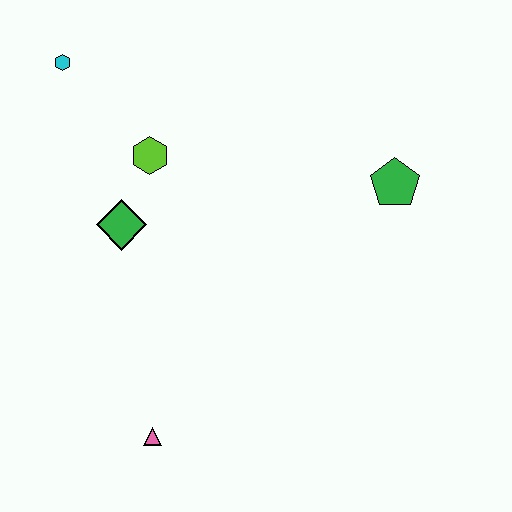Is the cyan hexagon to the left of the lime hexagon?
Yes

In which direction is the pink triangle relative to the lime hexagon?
The pink triangle is below the lime hexagon.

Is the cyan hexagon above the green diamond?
Yes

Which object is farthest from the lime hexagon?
The pink triangle is farthest from the lime hexagon.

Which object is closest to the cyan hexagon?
The lime hexagon is closest to the cyan hexagon.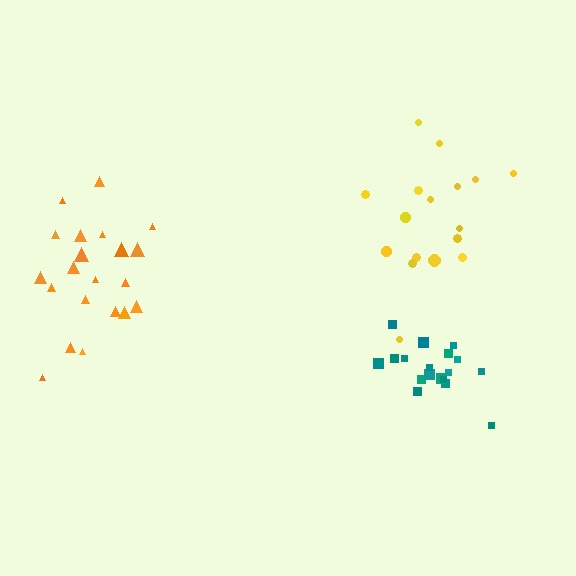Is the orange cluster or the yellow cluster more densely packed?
Orange.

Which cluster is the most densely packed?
Teal.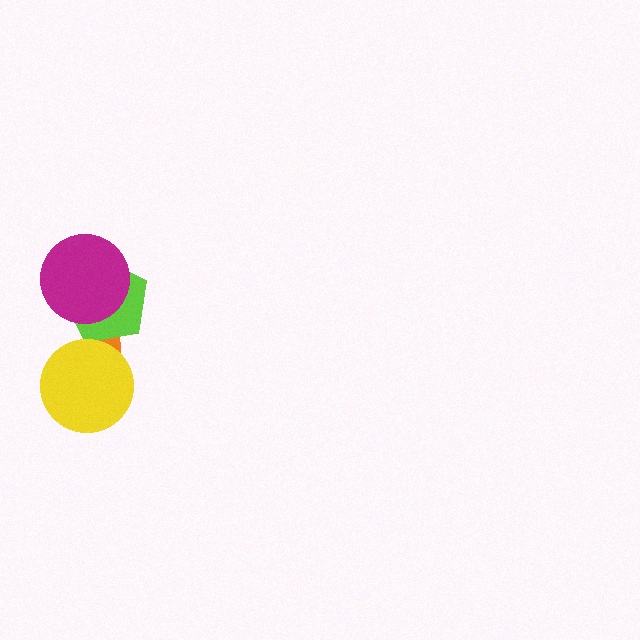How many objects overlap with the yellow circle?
1 object overlaps with the yellow circle.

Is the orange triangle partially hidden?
Yes, it is partially covered by another shape.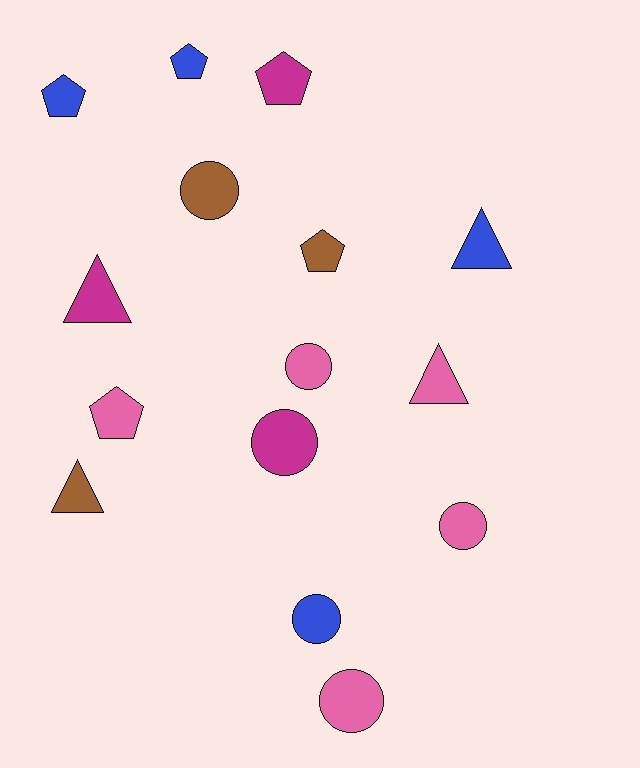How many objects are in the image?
There are 15 objects.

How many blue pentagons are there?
There are 2 blue pentagons.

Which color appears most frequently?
Pink, with 5 objects.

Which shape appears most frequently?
Circle, with 6 objects.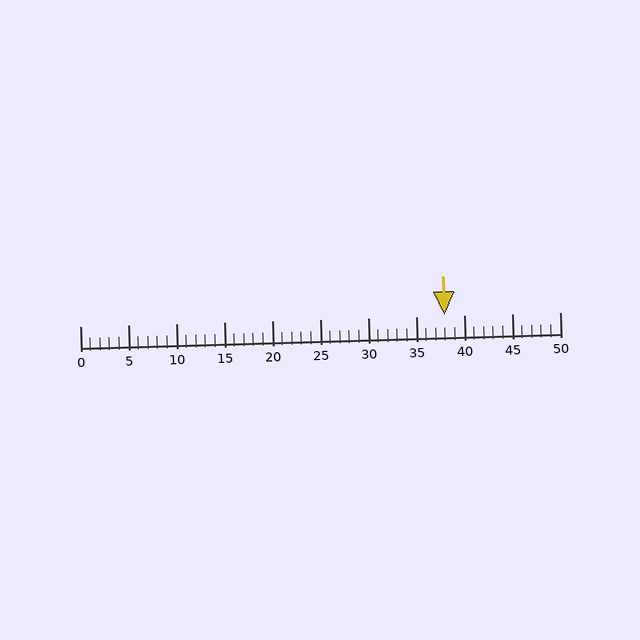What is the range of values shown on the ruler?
The ruler shows values from 0 to 50.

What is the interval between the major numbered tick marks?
The major tick marks are spaced 5 units apart.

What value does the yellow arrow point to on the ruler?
The yellow arrow points to approximately 38.